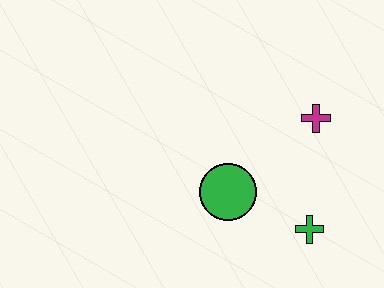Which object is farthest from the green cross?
The magenta cross is farthest from the green cross.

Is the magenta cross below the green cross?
No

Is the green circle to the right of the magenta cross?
No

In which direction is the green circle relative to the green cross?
The green circle is to the left of the green cross.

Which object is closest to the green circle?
The green cross is closest to the green circle.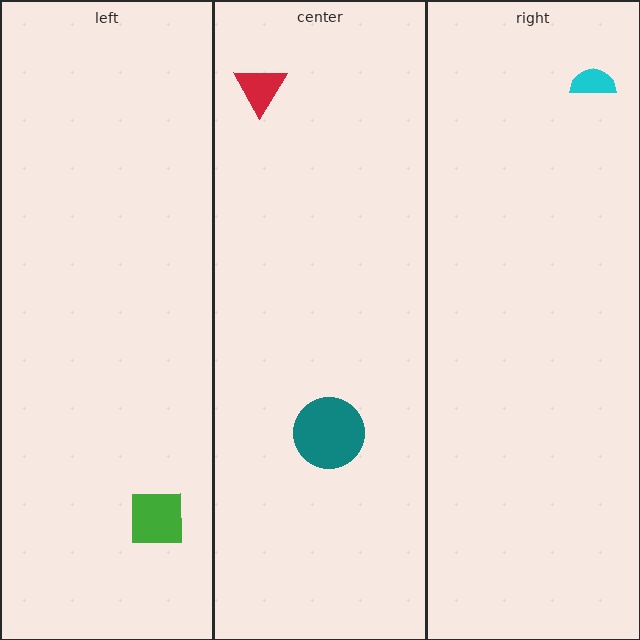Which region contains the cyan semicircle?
The right region.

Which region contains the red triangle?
The center region.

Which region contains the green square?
The left region.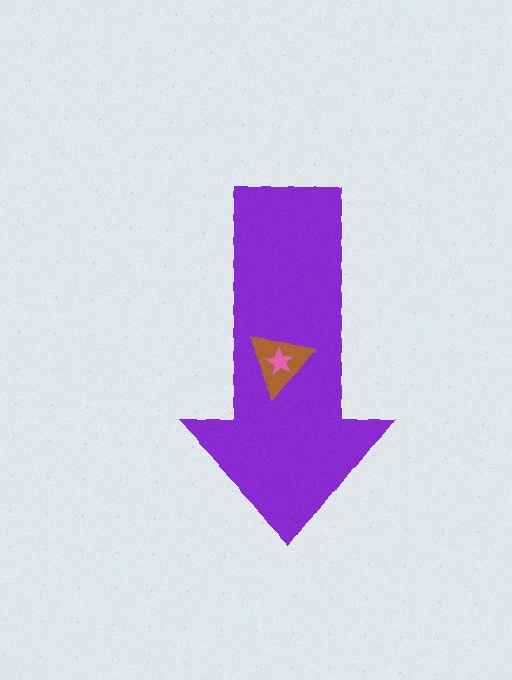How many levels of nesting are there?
3.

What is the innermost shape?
The pink star.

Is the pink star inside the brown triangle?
Yes.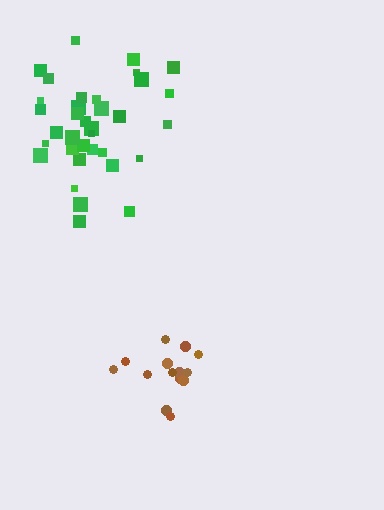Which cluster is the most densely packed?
Green.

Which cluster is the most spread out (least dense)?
Brown.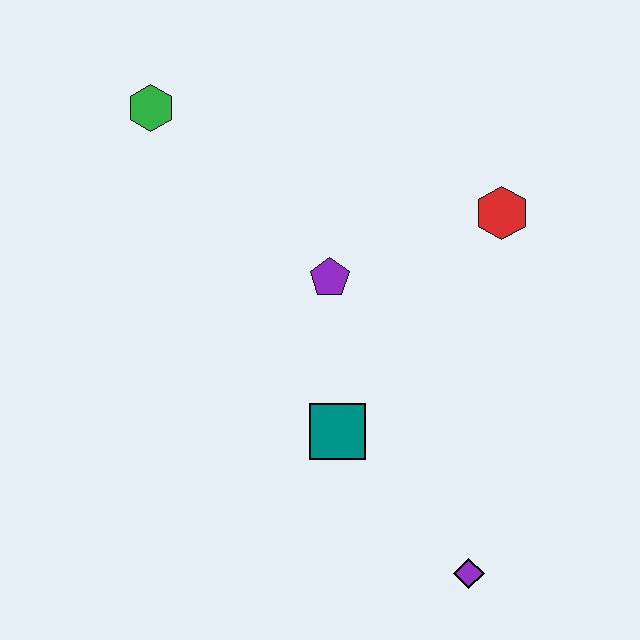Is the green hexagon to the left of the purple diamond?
Yes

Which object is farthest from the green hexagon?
The purple diamond is farthest from the green hexagon.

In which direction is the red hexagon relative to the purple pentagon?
The red hexagon is to the right of the purple pentagon.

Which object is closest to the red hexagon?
The purple pentagon is closest to the red hexagon.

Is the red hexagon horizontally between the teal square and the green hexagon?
No